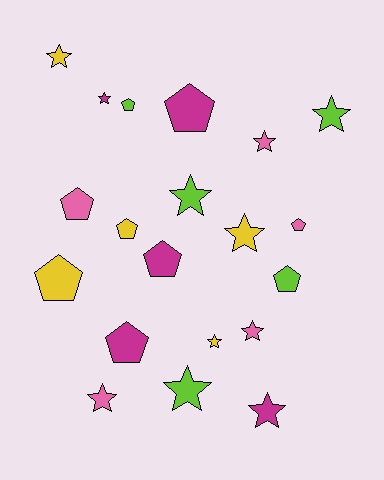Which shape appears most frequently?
Star, with 11 objects.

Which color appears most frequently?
Yellow, with 5 objects.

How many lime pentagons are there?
There are 2 lime pentagons.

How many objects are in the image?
There are 20 objects.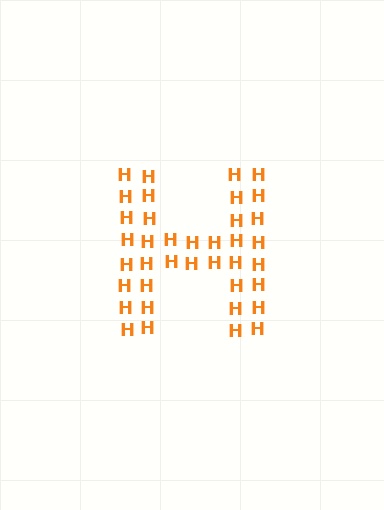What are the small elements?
The small elements are letter H's.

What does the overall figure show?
The overall figure shows the letter H.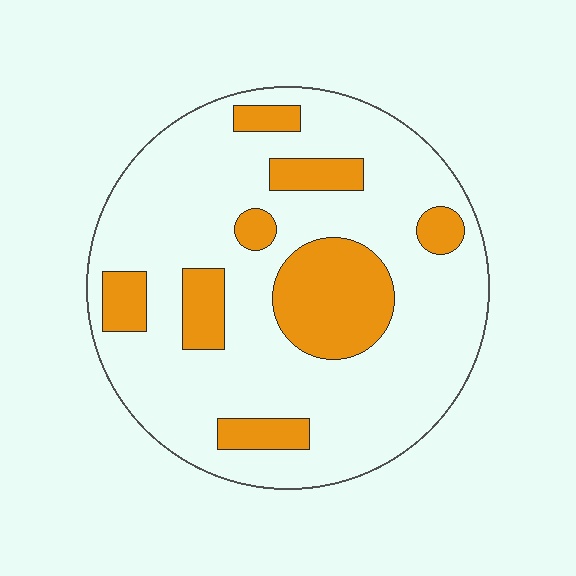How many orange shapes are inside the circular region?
8.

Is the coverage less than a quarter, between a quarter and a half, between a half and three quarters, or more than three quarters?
Less than a quarter.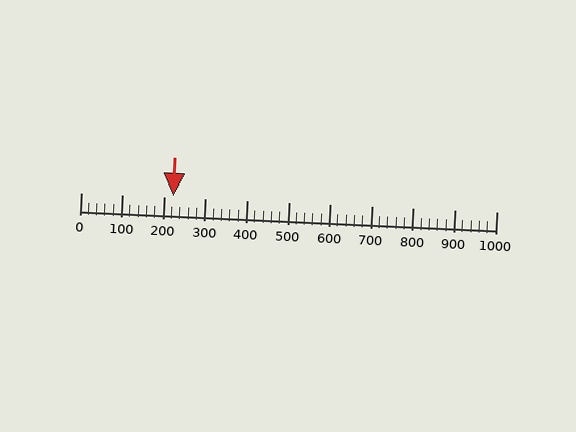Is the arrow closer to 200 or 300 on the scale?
The arrow is closer to 200.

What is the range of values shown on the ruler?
The ruler shows values from 0 to 1000.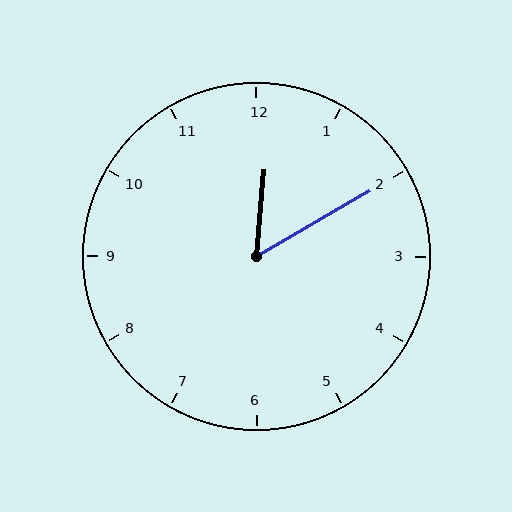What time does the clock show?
12:10.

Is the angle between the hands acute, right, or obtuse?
It is acute.